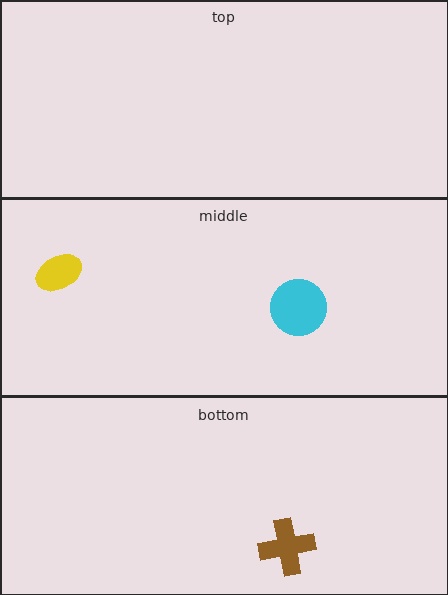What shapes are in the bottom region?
The brown cross.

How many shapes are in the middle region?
2.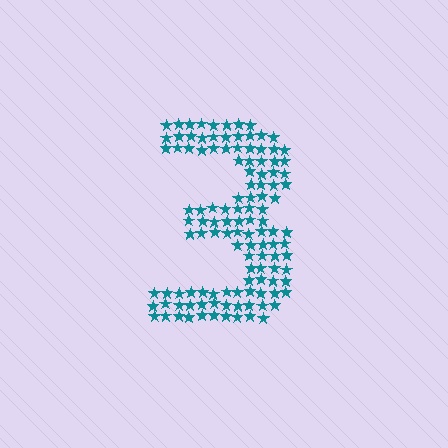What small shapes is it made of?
It is made of small stars.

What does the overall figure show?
The overall figure shows the digit 3.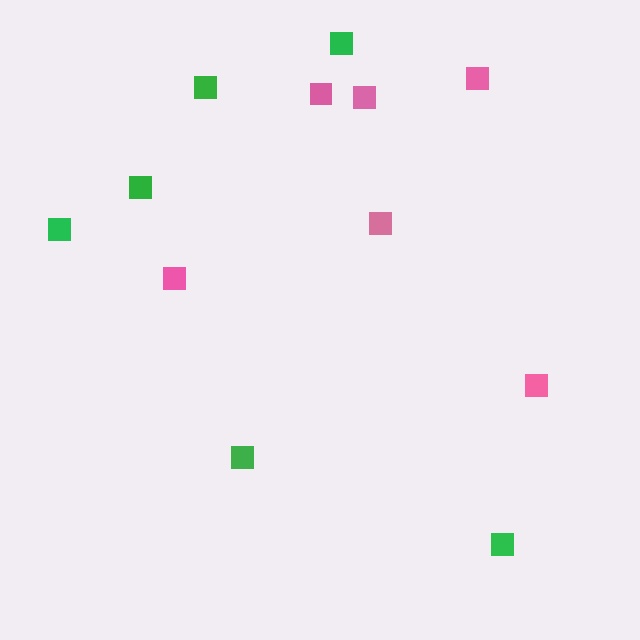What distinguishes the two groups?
There are 2 groups: one group of pink squares (6) and one group of green squares (6).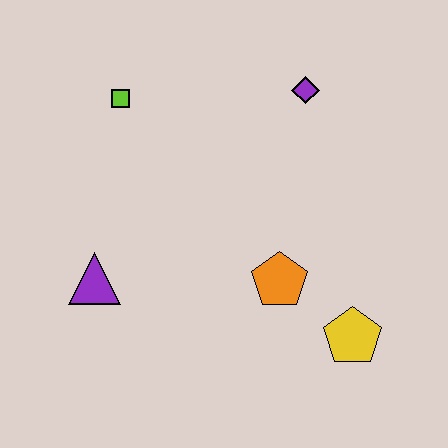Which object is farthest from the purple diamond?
The purple triangle is farthest from the purple diamond.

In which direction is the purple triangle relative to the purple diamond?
The purple triangle is to the left of the purple diamond.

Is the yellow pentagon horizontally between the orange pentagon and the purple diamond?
No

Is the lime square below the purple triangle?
No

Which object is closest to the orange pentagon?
The yellow pentagon is closest to the orange pentagon.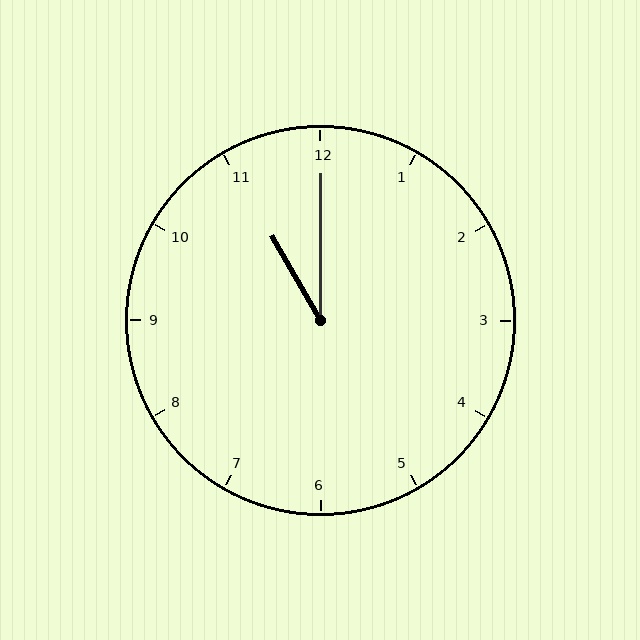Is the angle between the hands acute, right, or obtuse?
It is acute.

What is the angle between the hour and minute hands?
Approximately 30 degrees.